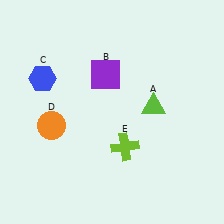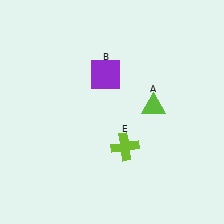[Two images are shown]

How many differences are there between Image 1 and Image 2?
There are 2 differences between the two images.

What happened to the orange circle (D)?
The orange circle (D) was removed in Image 2. It was in the bottom-left area of Image 1.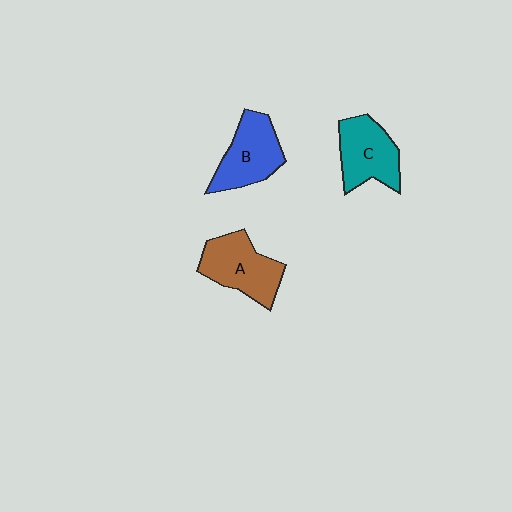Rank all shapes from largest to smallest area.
From largest to smallest: A (brown), C (teal), B (blue).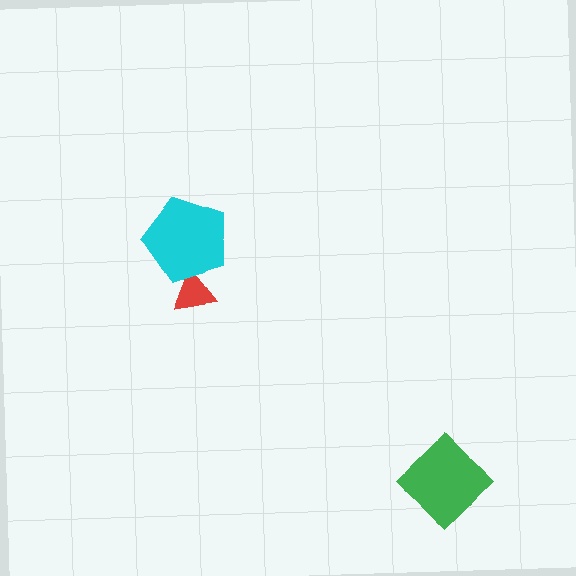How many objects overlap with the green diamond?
0 objects overlap with the green diamond.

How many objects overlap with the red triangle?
1 object overlaps with the red triangle.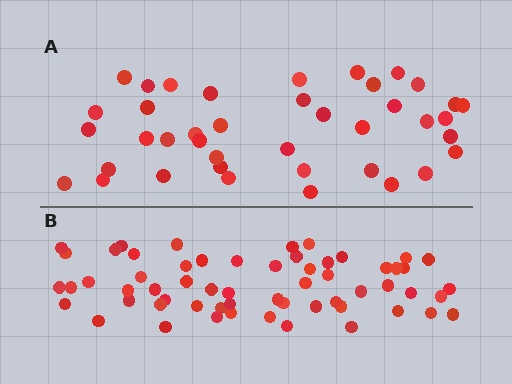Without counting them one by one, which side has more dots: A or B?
Region B (the bottom region) has more dots.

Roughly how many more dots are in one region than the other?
Region B has approximately 20 more dots than region A.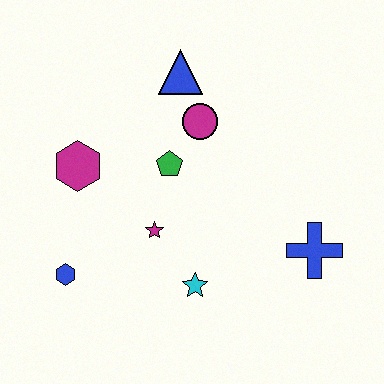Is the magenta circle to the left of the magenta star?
No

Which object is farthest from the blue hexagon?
The blue cross is farthest from the blue hexagon.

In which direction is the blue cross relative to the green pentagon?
The blue cross is to the right of the green pentagon.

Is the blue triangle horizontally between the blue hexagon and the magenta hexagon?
No